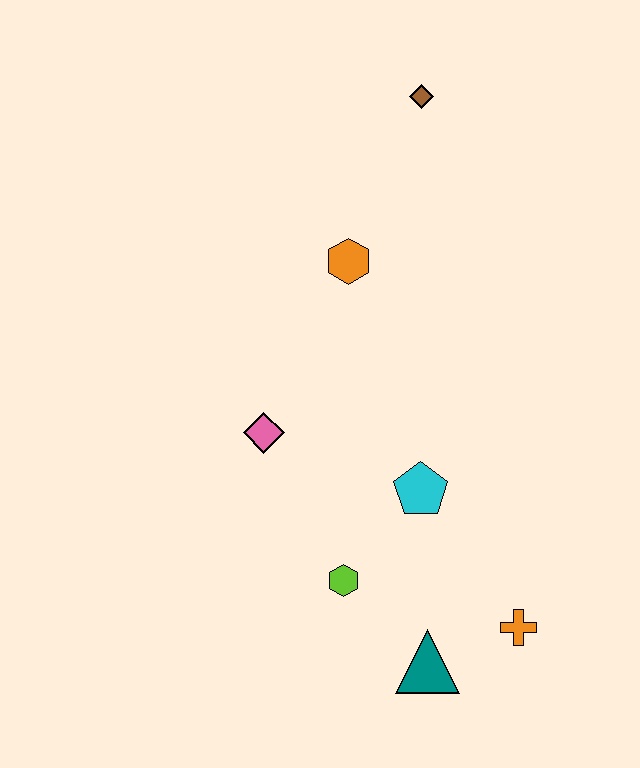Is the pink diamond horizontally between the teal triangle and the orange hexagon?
No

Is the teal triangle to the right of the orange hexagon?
Yes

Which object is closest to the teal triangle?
The orange cross is closest to the teal triangle.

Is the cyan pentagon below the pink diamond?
Yes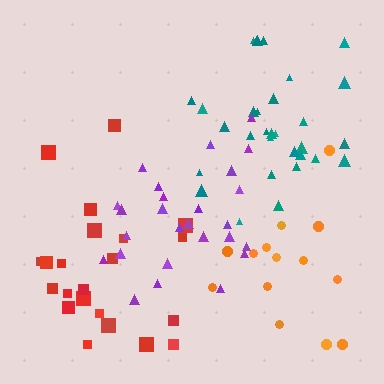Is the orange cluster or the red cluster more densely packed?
Red.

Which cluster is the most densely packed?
Teal.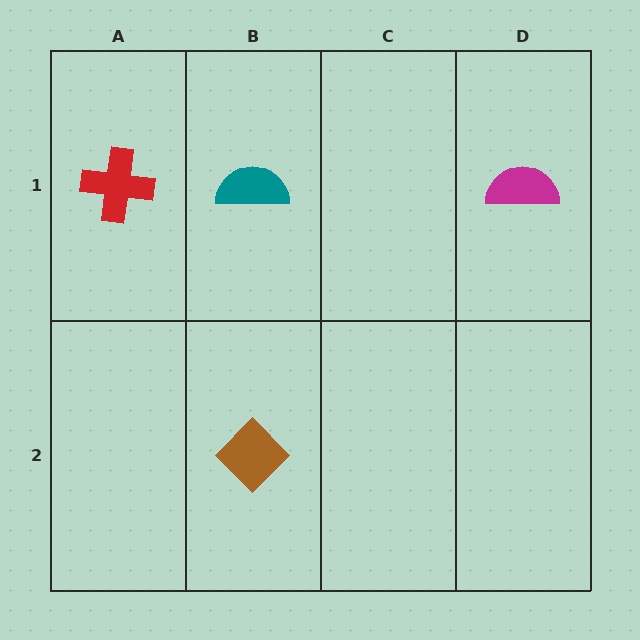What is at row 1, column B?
A teal semicircle.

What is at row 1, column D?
A magenta semicircle.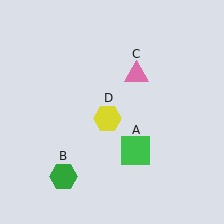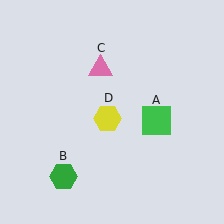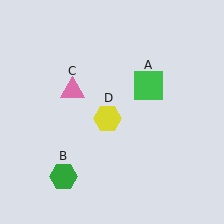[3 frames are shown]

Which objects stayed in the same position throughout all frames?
Green hexagon (object B) and yellow hexagon (object D) remained stationary.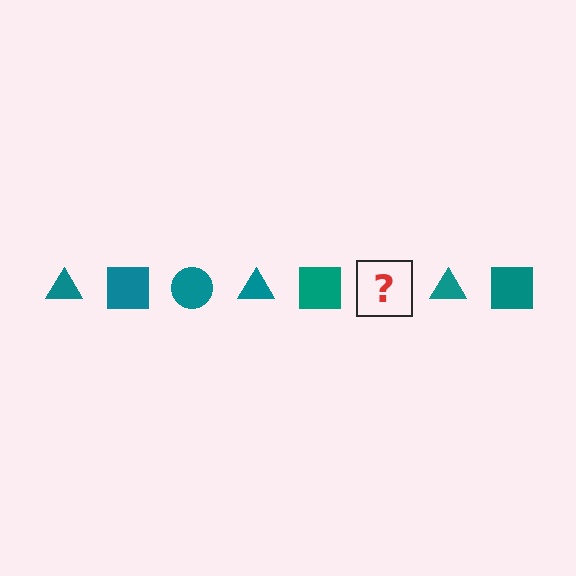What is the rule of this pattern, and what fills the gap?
The rule is that the pattern cycles through triangle, square, circle shapes in teal. The gap should be filled with a teal circle.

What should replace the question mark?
The question mark should be replaced with a teal circle.